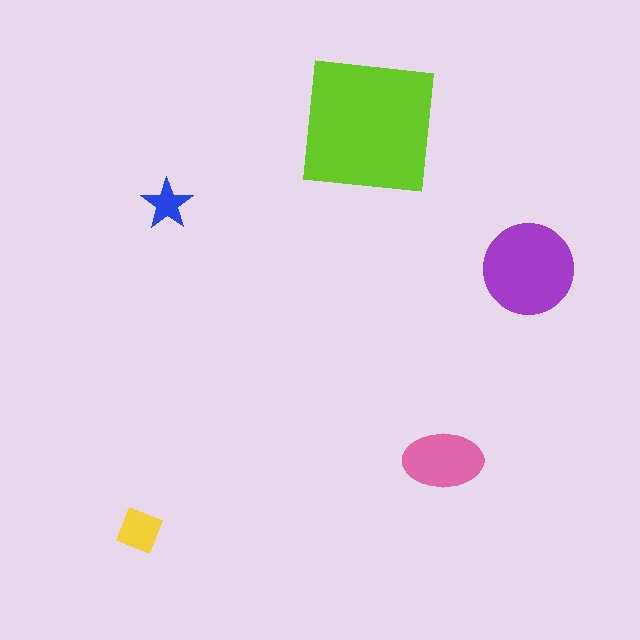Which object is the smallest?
The blue star.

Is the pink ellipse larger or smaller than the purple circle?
Smaller.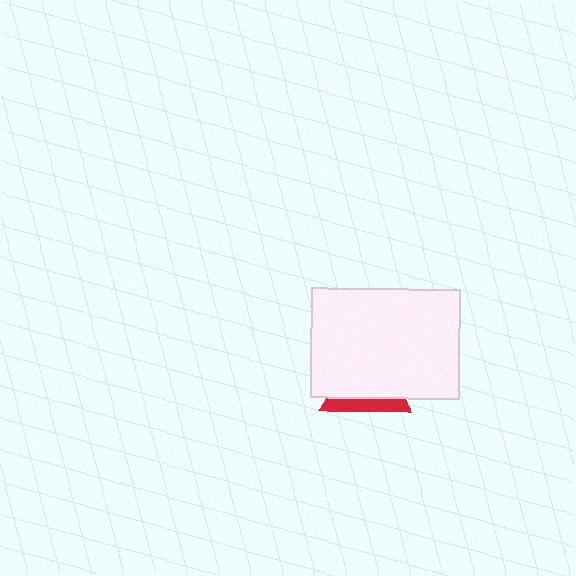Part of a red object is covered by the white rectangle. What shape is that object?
It is a triangle.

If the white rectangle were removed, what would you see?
You would see the complete red triangle.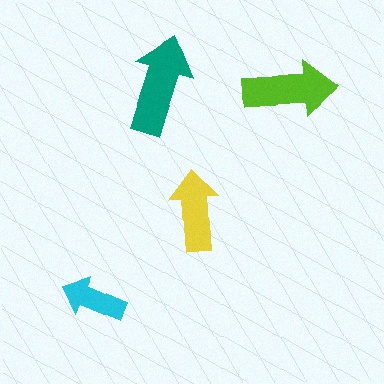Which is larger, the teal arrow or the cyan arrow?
The teal one.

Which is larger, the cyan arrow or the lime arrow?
The lime one.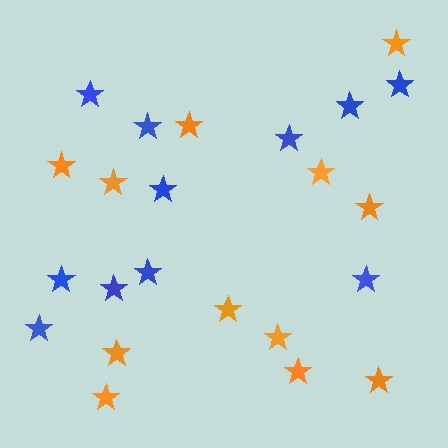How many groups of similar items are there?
There are 2 groups: one group of orange stars (12) and one group of blue stars (11).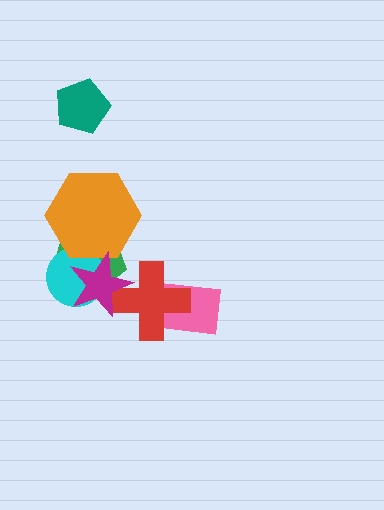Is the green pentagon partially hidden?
Yes, it is partially covered by another shape.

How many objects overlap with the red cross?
2 objects overlap with the red cross.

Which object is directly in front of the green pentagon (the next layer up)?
The cyan circle is directly in front of the green pentagon.